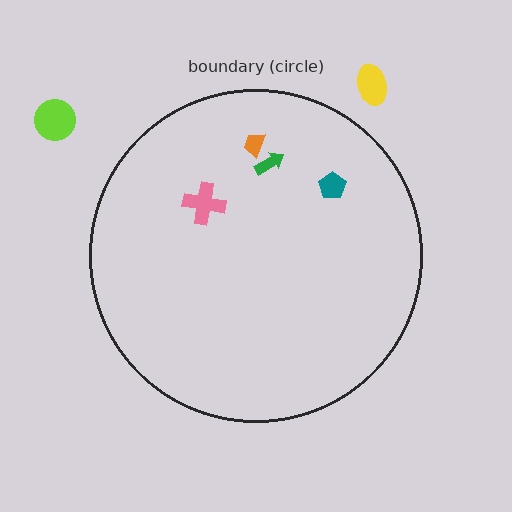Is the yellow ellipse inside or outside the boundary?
Outside.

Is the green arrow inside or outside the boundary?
Inside.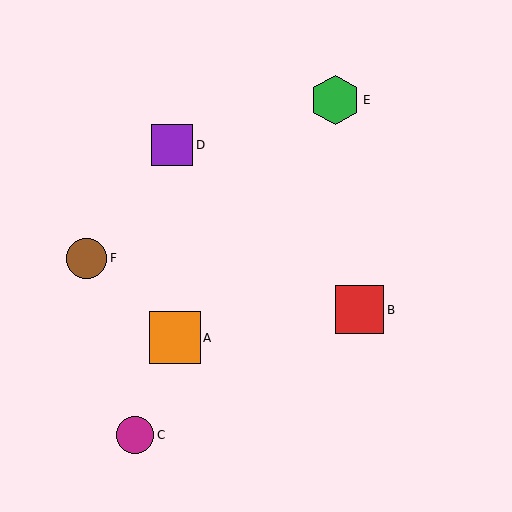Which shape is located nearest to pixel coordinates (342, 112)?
The green hexagon (labeled E) at (335, 100) is nearest to that location.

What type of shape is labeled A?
Shape A is an orange square.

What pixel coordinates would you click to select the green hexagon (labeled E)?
Click at (335, 100) to select the green hexagon E.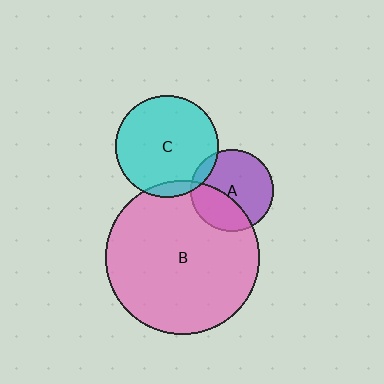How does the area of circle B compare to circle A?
Approximately 3.5 times.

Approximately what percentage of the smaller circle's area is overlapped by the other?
Approximately 10%.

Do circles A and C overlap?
Yes.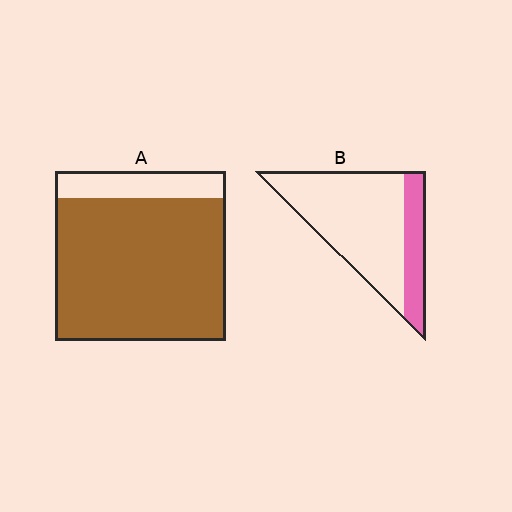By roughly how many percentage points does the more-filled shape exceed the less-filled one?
By roughly 60 percentage points (A over B).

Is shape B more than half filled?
No.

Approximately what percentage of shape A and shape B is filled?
A is approximately 85% and B is approximately 25%.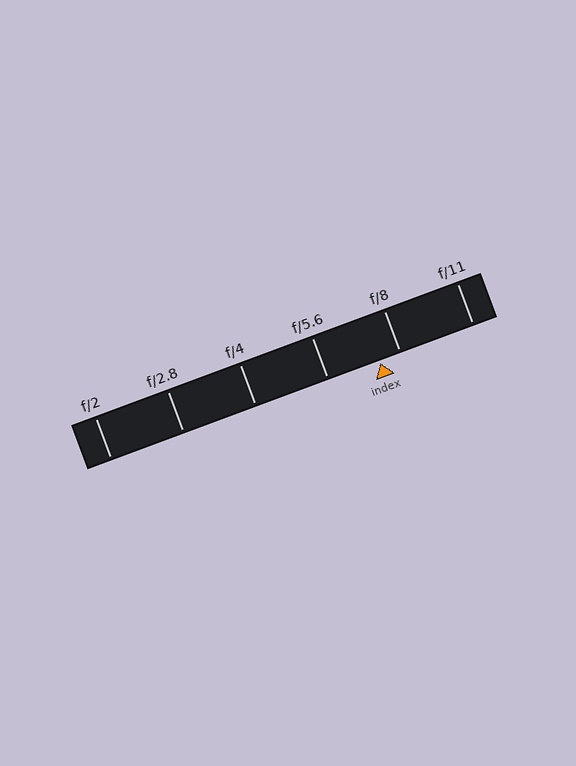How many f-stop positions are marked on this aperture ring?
There are 6 f-stop positions marked.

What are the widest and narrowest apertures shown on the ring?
The widest aperture shown is f/2 and the narrowest is f/11.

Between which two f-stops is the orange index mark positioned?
The index mark is between f/5.6 and f/8.